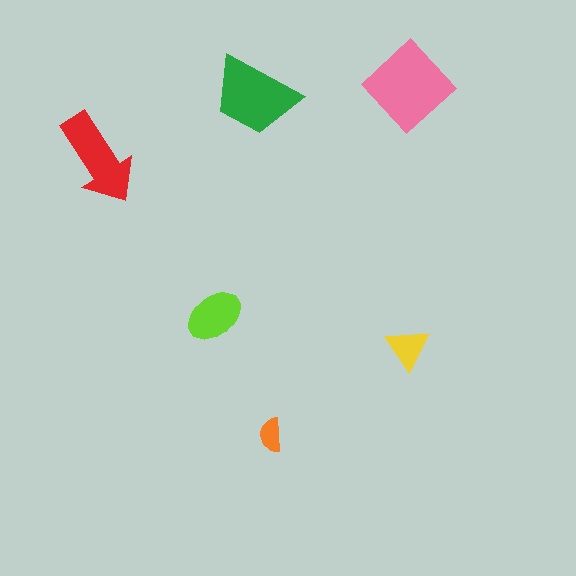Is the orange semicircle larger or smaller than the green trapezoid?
Smaller.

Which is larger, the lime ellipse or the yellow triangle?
The lime ellipse.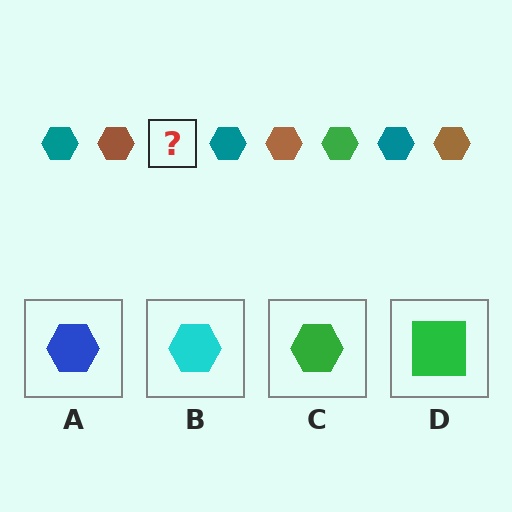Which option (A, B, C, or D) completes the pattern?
C.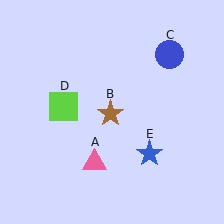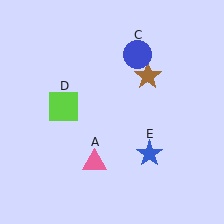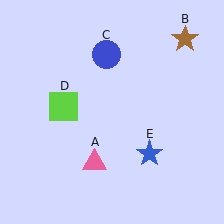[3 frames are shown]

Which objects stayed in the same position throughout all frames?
Pink triangle (object A) and lime square (object D) and blue star (object E) remained stationary.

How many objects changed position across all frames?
2 objects changed position: brown star (object B), blue circle (object C).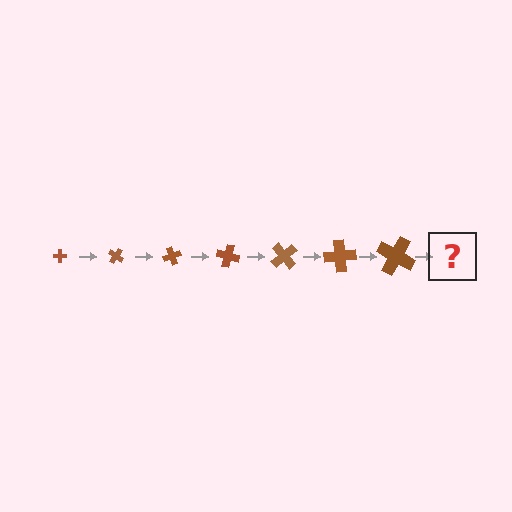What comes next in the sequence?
The next element should be a cross, larger than the previous one and rotated 245 degrees from the start.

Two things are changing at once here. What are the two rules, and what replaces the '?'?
The two rules are that the cross grows larger each step and it rotates 35 degrees each step. The '?' should be a cross, larger than the previous one and rotated 245 degrees from the start.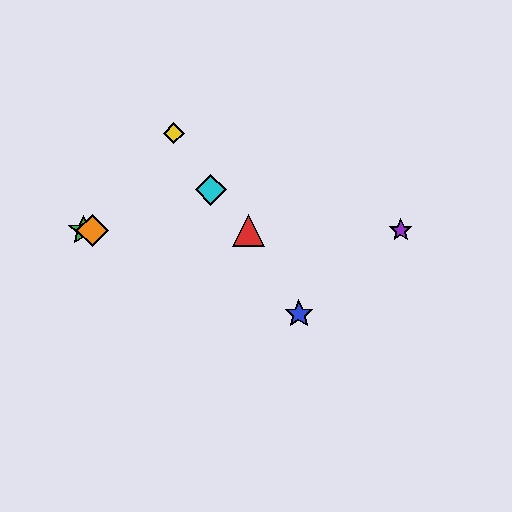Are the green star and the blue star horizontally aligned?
No, the green star is at y≈231 and the blue star is at y≈314.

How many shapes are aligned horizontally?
4 shapes (the red triangle, the green star, the purple star, the orange diamond) are aligned horizontally.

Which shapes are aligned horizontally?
The red triangle, the green star, the purple star, the orange diamond are aligned horizontally.